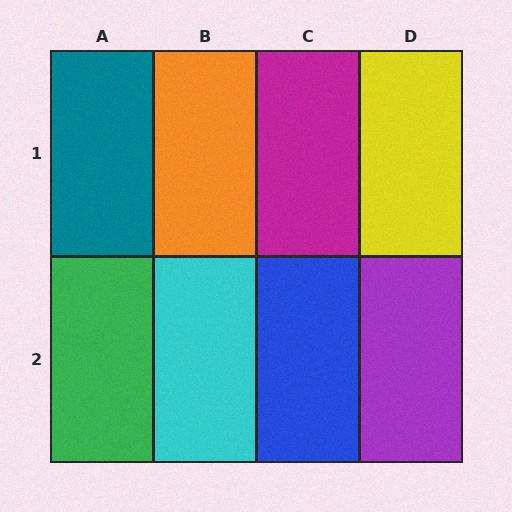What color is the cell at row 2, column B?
Cyan.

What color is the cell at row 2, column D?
Purple.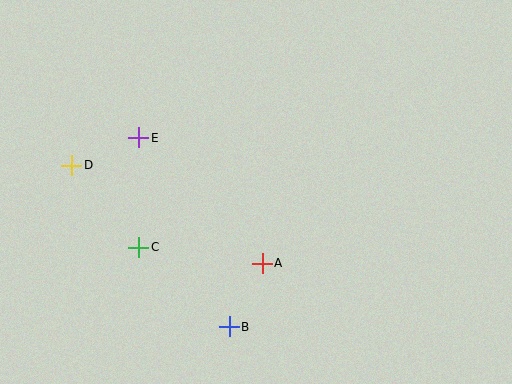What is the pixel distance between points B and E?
The distance between B and E is 209 pixels.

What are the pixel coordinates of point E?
Point E is at (139, 138).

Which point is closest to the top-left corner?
Point D is closest to the top-left corner.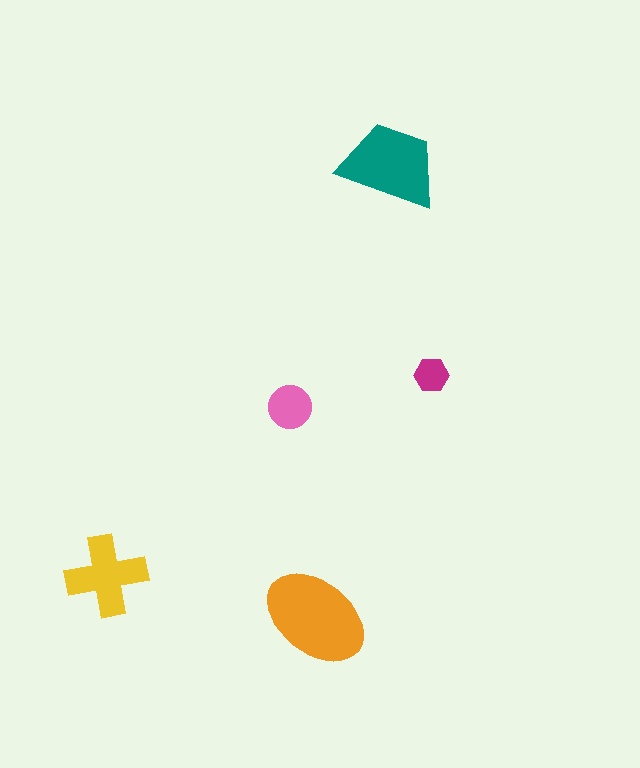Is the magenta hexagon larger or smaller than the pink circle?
Smaller.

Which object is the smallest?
The magenta hexagon.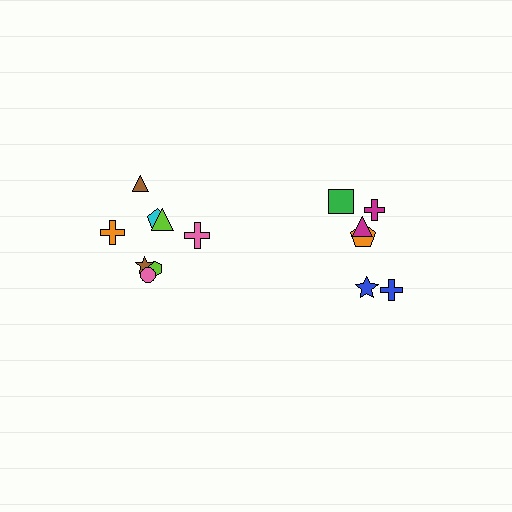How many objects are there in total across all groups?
There are 14 objects.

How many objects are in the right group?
There are 6 objects.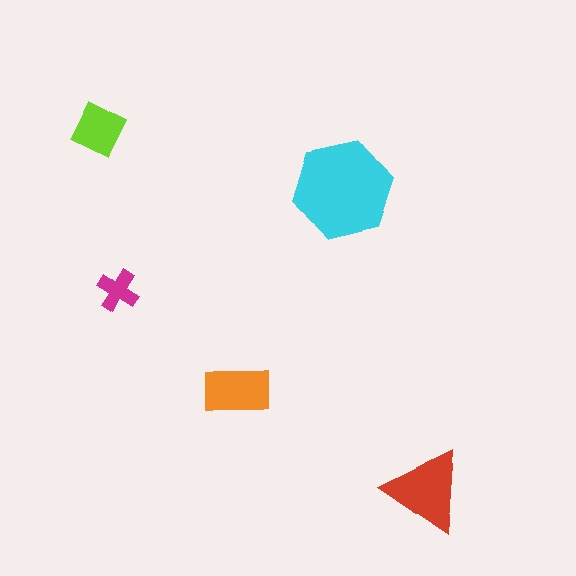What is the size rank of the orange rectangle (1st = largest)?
3rd.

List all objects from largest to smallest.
The cyan hexagon, the red triangle, the orange rectangle, the lime diamond, the magenta cross.